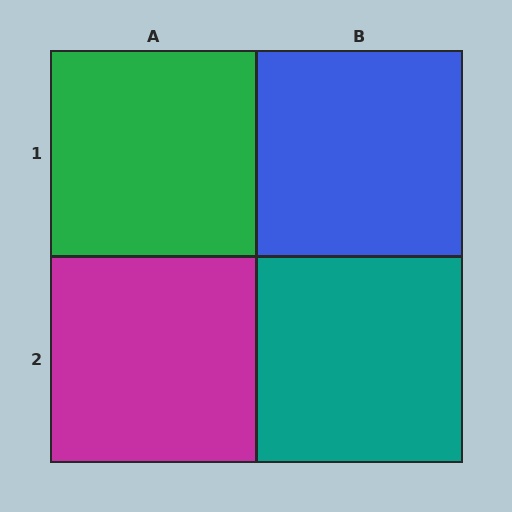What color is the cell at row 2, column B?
Teal.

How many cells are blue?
1 cell is blue.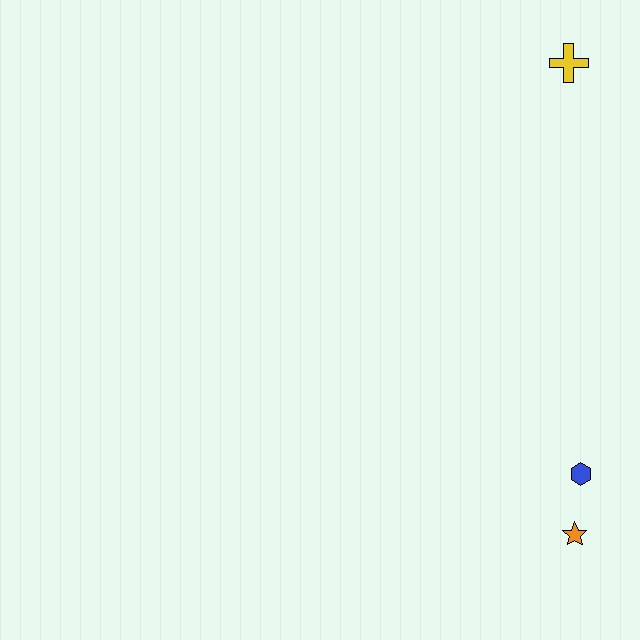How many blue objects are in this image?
There is 1 blue object.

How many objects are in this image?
There are 3 objects.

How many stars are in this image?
There is 1 star.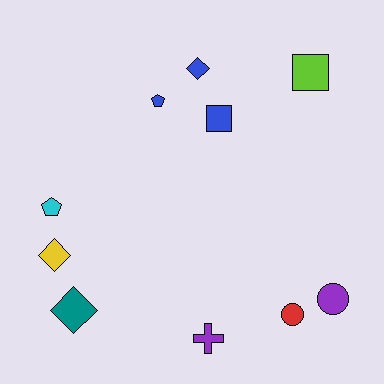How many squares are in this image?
There are 2 squares.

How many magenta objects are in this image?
There are no magenta objects.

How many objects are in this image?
There are 10 objects.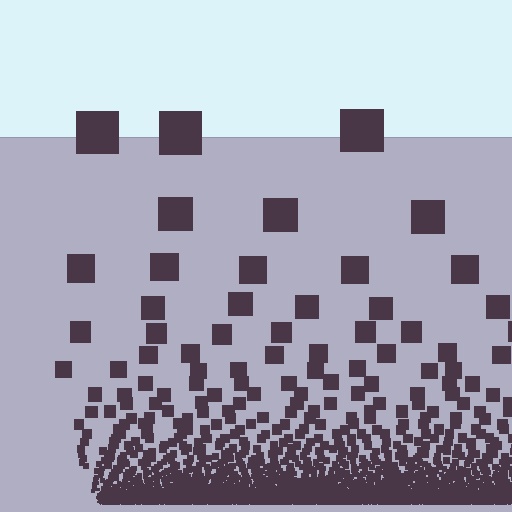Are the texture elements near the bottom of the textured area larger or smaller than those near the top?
Smaller. The gradient is inverted — elements near the bottom are smaller and denser.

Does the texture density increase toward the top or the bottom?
Density increases toward the bottom.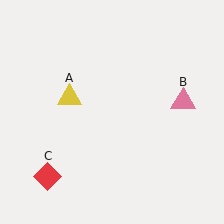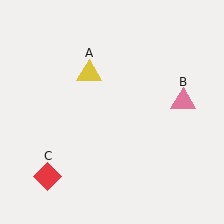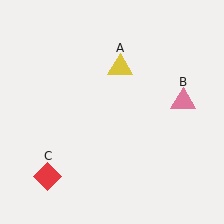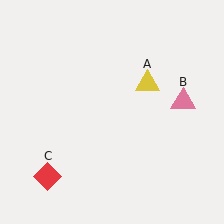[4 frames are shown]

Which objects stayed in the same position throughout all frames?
Pink triangle (object B) and red diamond (object C) remained stationary.